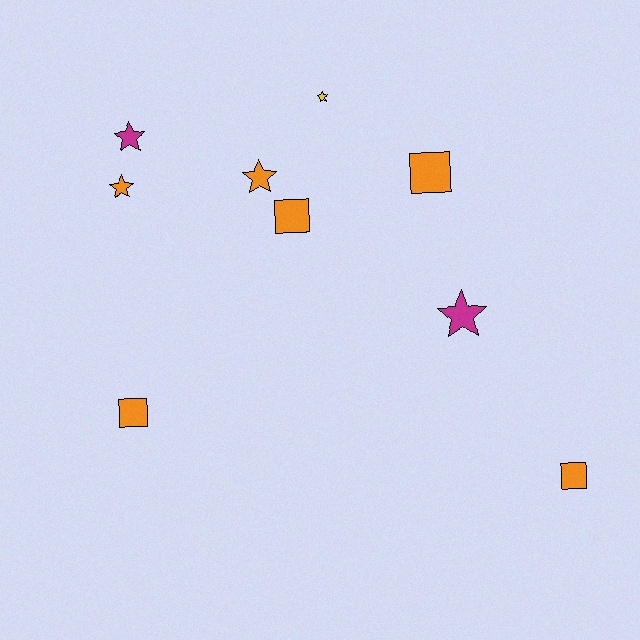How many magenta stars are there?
There are 2 magenta stars.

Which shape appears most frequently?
Star, with 5 objects.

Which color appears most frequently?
Orange, with 6 objects.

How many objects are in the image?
There are 9 objects.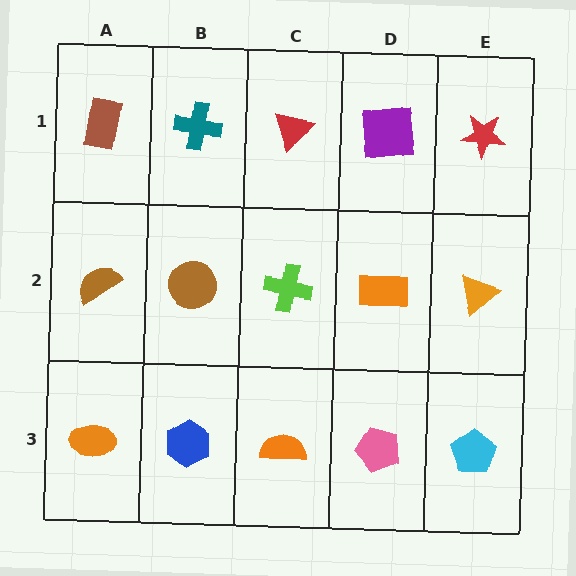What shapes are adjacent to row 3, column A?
A brown semicircle (row 2, column A), a blue hexagon (row 3, column B).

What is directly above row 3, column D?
An orange rectangle.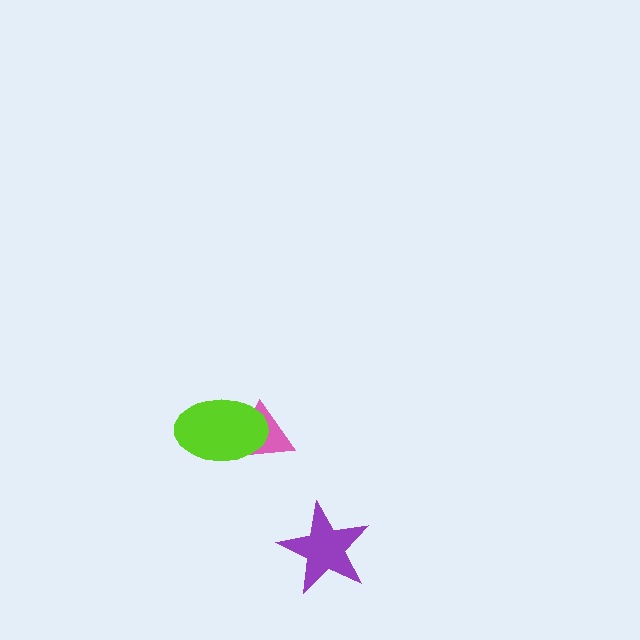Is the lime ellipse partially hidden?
No, no other shape covers it.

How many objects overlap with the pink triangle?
1 object overlaps with the pink triangle.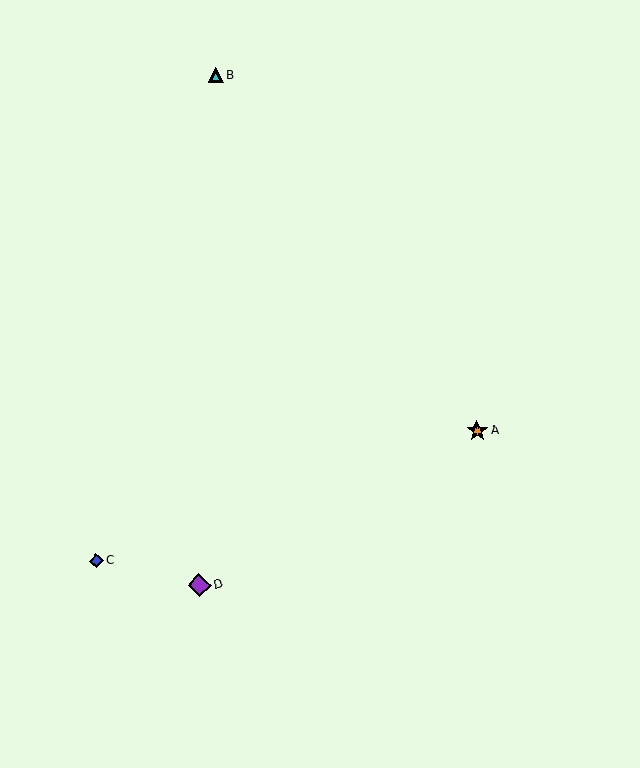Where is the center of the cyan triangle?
The center of the cyan triangle is at (216, 75).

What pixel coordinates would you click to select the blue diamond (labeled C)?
Click at (96, 561) to select the blue diamond C.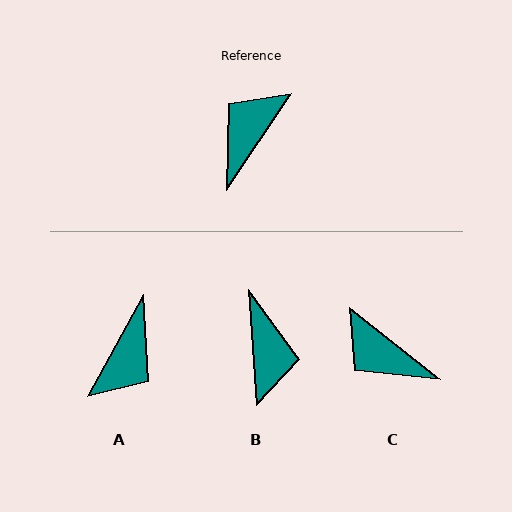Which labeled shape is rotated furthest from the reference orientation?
A, about 175 degrees away.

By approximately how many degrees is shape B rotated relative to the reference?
Approximately 143 degrees clockwise.